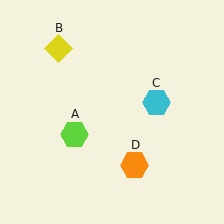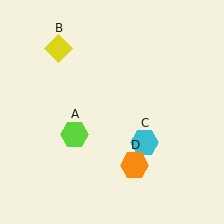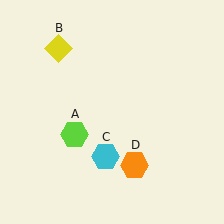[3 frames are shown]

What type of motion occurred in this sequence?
The cyan hexagon (object C) rotated clockwise around the center of the scene.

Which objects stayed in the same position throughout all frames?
Lime hexagon (object A) and yellow diamond (object B) and orange hexagon (object D) remained stationary.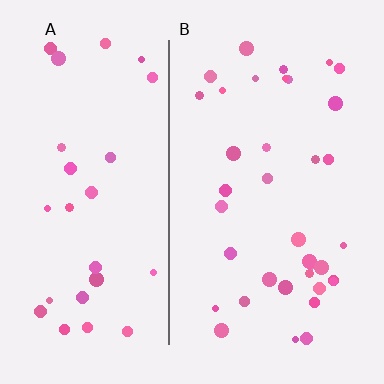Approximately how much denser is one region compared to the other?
Approximately 1.3× — region B over region A.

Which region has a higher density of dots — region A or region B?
B (the right).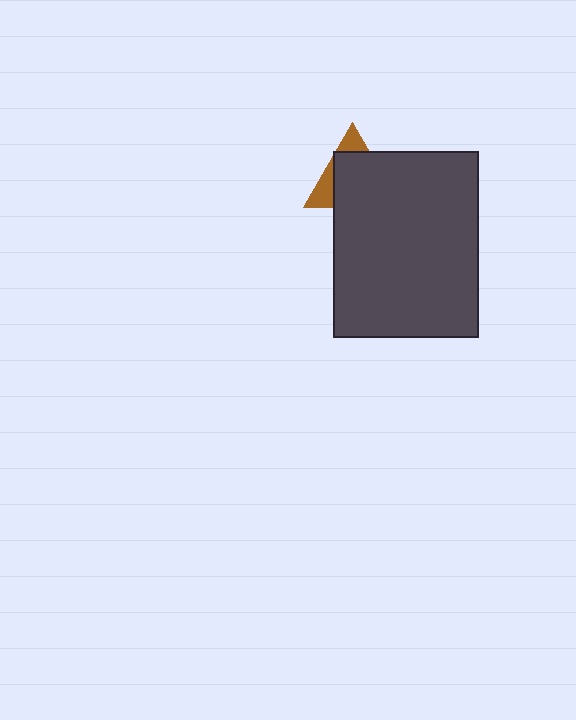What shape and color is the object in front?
The object in front is a dark gray rectangle.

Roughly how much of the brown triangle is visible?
A small part of it is visible (roughly 31%).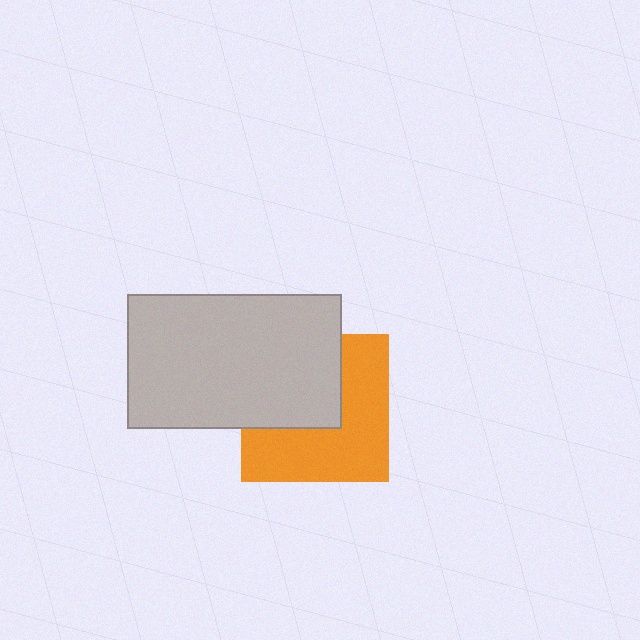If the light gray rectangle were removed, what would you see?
You would see the complete orange square.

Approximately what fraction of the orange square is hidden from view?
Roughly 44% of the orange square is hidden behind the light gray rectangle.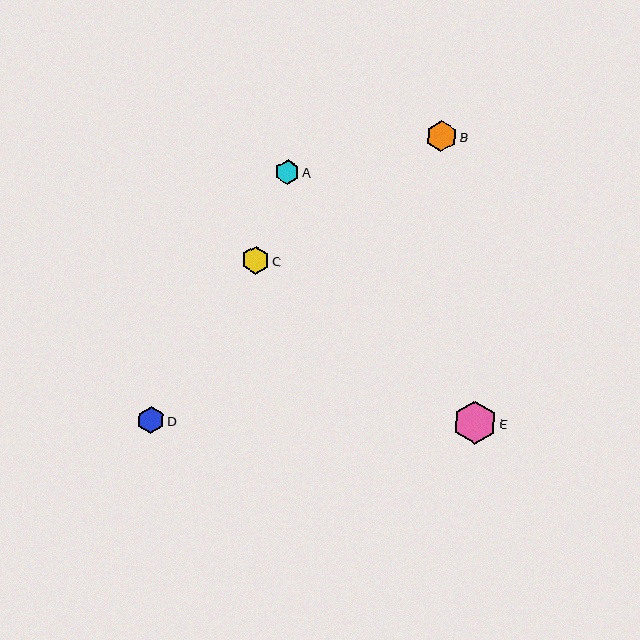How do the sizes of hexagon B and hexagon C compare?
Hexagon B and hexagon C are approximately the same size.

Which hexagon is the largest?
Hexagon E is the largest with a size of approximately 43 pixels.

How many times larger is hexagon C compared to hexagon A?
Hexagon C is approximately 1.1 times the size of hexagon A.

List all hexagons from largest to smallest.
From largest to smallest: E, B, C, D, A.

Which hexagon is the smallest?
Hexagon A is the smallest with a size of approximately 24 pixels.